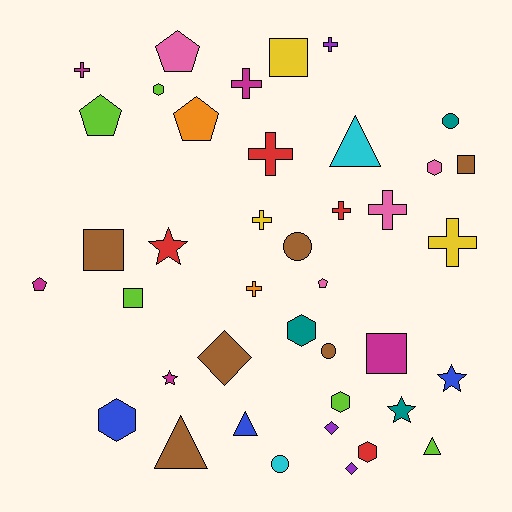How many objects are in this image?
There are 40 objects.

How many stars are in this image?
There are 4 stars.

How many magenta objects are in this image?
There are 5 magenta objects.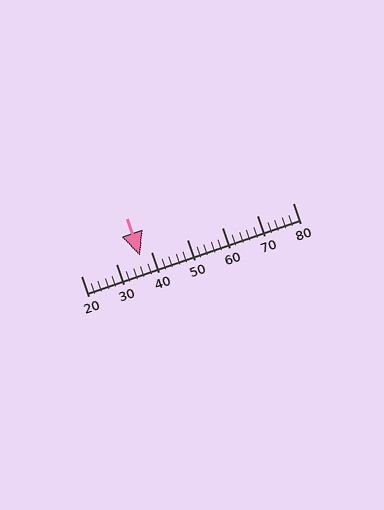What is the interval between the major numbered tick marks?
The major tick marks are spaced 10 units apart.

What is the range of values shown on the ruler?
The ruler shows values from 20 to 80.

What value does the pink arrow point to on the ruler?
The pink arrow points to approximately 37.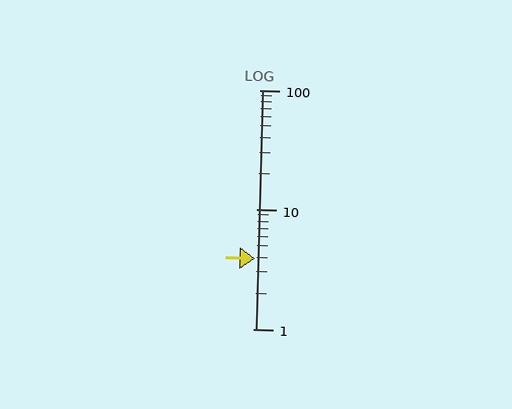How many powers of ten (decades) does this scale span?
The scale spans 2 decades, from 1 to 100.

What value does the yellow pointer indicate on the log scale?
The pointer indicates approximately 3.9.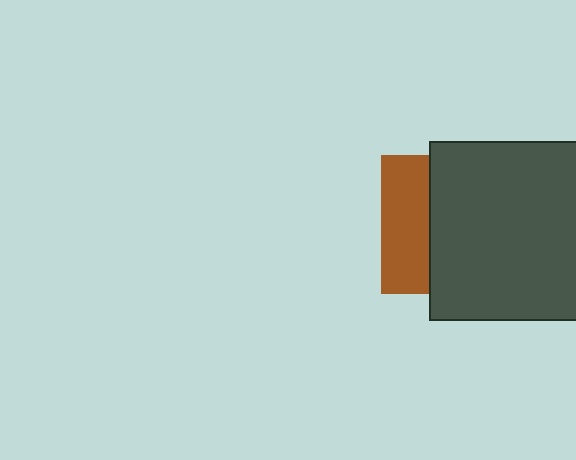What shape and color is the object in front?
The object in front is a dark gray square.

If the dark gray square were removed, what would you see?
You would see the complete brown square.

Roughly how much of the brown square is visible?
A small part of it is visible (roughly 35%).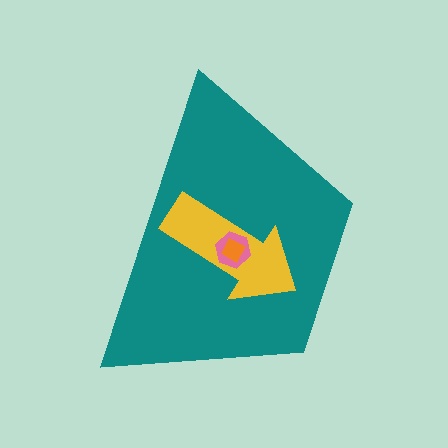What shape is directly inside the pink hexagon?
The orange diamond.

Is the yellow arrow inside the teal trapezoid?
Yes.